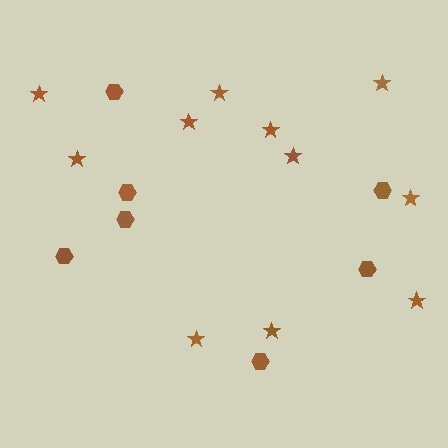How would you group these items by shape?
There are 2 groups: one group of hexagons (7) and one group of stars (11).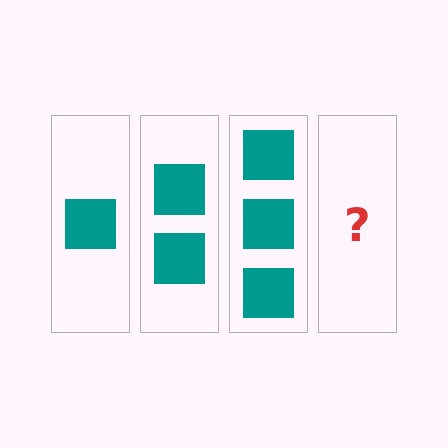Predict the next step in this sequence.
The next step is 4 squares.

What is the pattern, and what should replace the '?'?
The pattern is that each step adds one more square. The '?' should be 4 squares.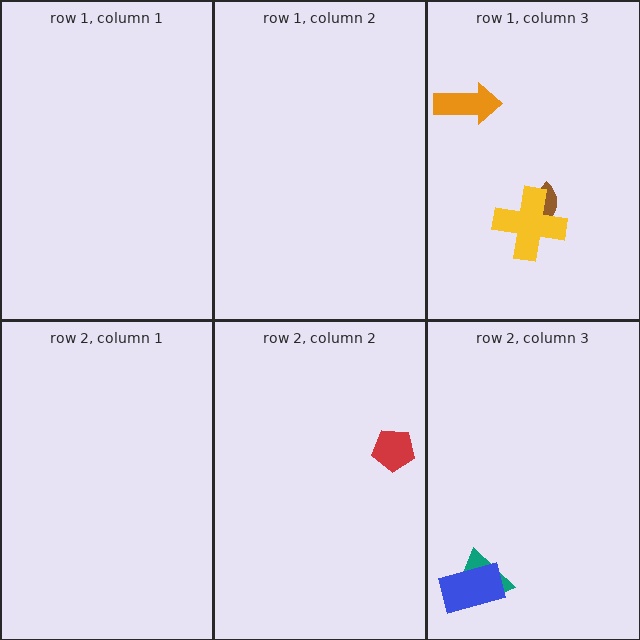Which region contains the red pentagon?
The row 2, column 2 region.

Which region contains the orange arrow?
The row 1, column 3 region.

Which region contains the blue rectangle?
The row 2, column 3 region.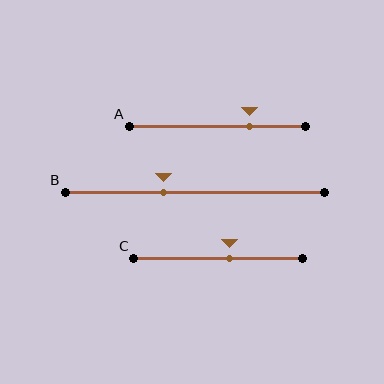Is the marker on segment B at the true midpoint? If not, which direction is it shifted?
No, the marker on segment B is shifted to the left by about 12% of the segment length.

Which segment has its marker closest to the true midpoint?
Segment C has its marker closest to the true midpoint.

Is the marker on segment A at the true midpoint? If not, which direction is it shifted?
No, the marker on segment A is shifted to the right by about 18% of the segment length.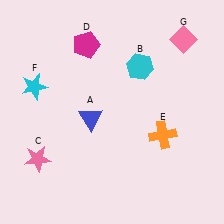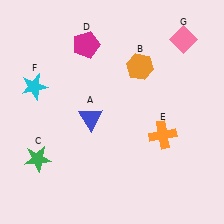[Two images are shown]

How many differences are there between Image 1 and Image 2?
There are 2 differences between the two images.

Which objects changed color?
B changed from cyan to orange. C changed from pink to green.